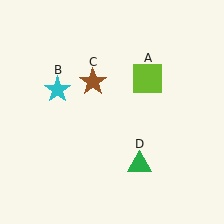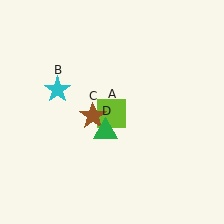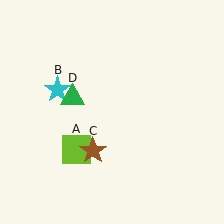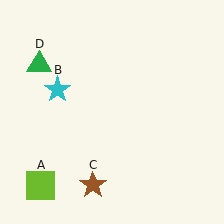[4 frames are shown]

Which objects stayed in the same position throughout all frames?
Cyan star (object B) remained stationary.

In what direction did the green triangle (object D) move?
The green triangle (object D) moved up and to the left.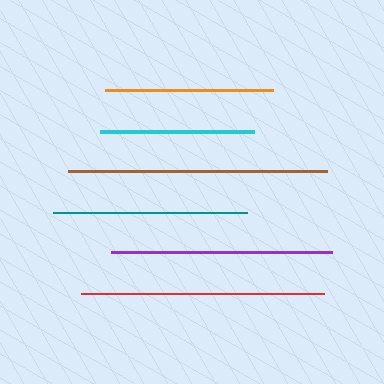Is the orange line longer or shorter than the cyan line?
The orange line is longer than the cyan line.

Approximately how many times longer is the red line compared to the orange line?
The red line is approximately 1.5 times the length of the orange line.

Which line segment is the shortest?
The cyan line is the shortest at approximately 154 pixels.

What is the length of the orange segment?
The orange segment is approximately 167 pixels long.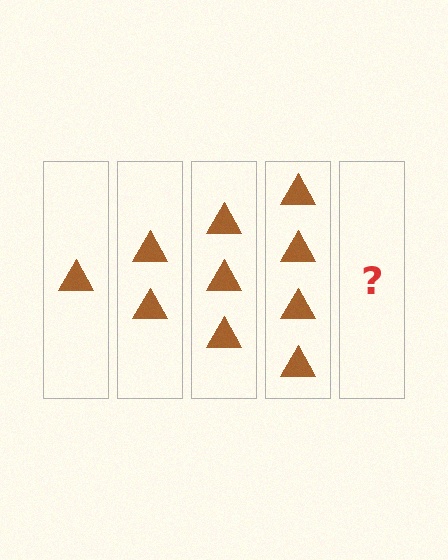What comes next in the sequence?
The next element should be 5 triangles.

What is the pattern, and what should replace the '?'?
The pattern is that each step adds one more triangle. The '?' should be 5 triangles.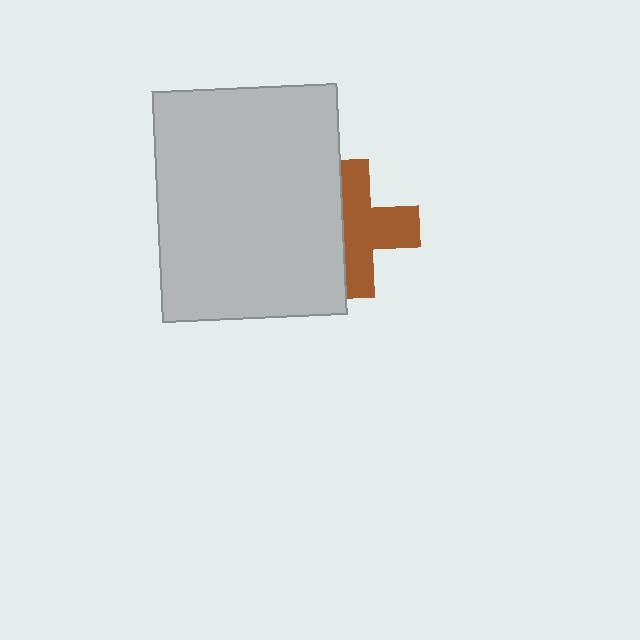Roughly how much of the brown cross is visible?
About half of it is visible (roughly 60%).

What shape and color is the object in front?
The object in front is a light gray rectangle.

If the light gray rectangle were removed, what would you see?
You would see the complete brown cross.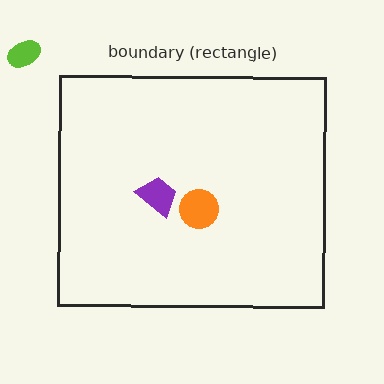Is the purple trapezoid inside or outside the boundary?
Inside.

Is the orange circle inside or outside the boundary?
Inside.